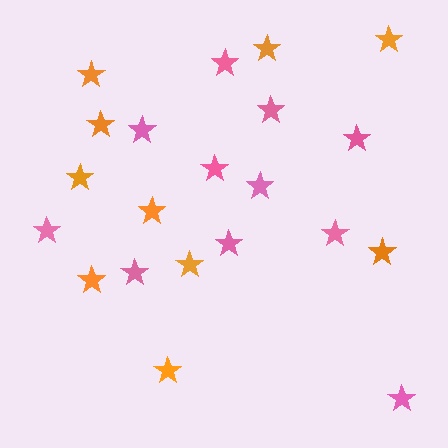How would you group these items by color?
There are 2 groups: one group of orange stars (10) and one group of pink stars (11).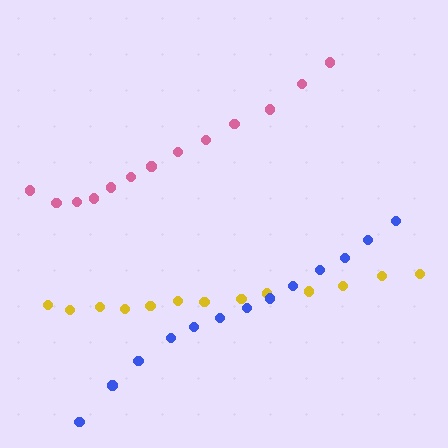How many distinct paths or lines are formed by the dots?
There are 3 distinct paths.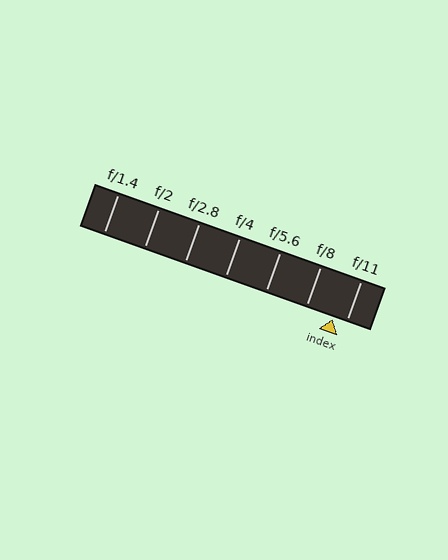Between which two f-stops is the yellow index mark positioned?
The index mark is between f/8 and f/11.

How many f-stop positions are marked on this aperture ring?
There are 7 f-stop positions marked.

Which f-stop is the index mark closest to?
The index mark is closest to f/11.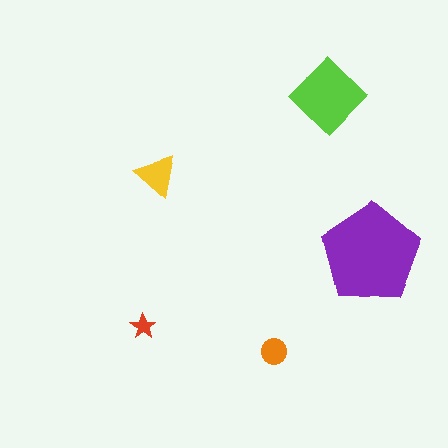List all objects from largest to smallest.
The purple pentagon, the lime diamond, the yellow triangle, the orange circle, the red star.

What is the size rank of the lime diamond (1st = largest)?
2nd.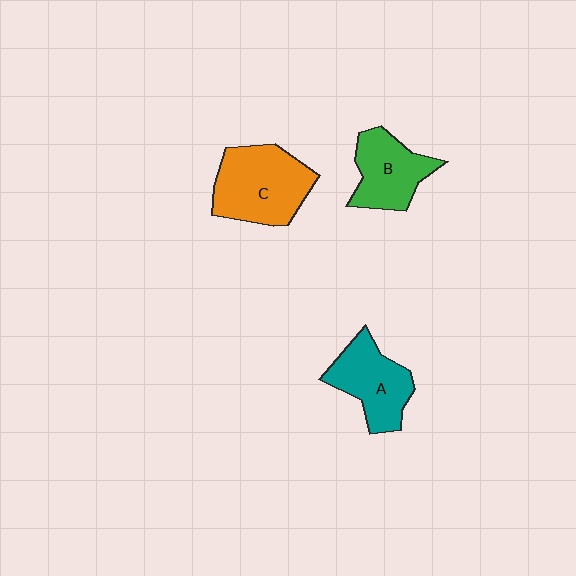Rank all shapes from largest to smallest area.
From largest to smallest: C (orange), A (teal), B (green).